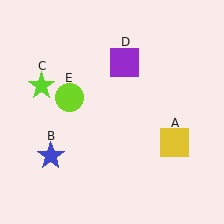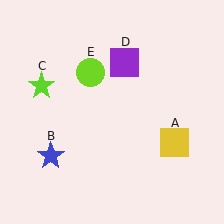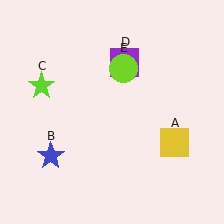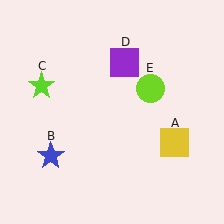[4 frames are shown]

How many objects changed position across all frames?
1 object changed position: lime circle (object E).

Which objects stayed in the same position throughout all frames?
Yellow square (object A) and blue star (object B) and lime star (object C) and purple square (object D) remained stationary.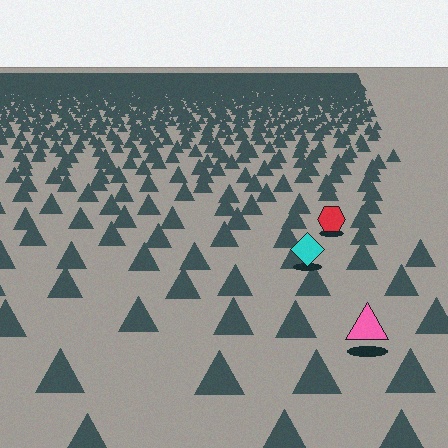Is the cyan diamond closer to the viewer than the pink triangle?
No. The pink triangle is closer — you can tell from the texture gradient: the ground texture is coarser near it.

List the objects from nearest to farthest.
From nearest to farthest: the pink triangle, the cyan diamond, the red hexagon.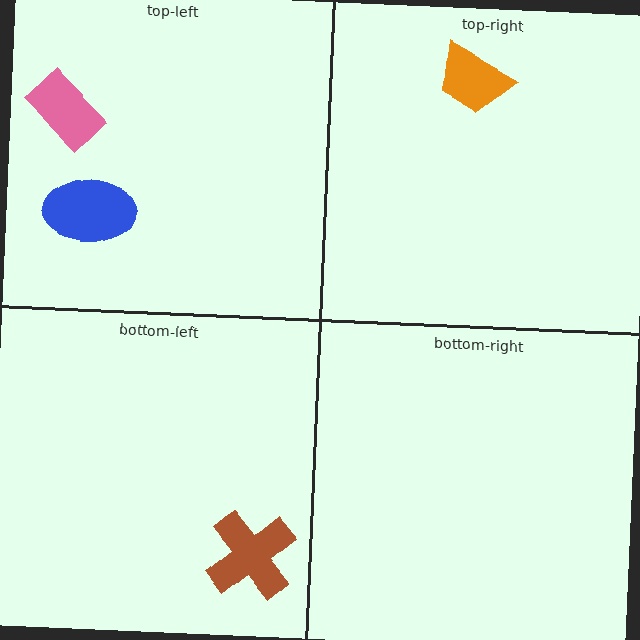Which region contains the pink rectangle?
The top-left region.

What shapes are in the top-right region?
The orange trapezoid.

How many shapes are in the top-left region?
2.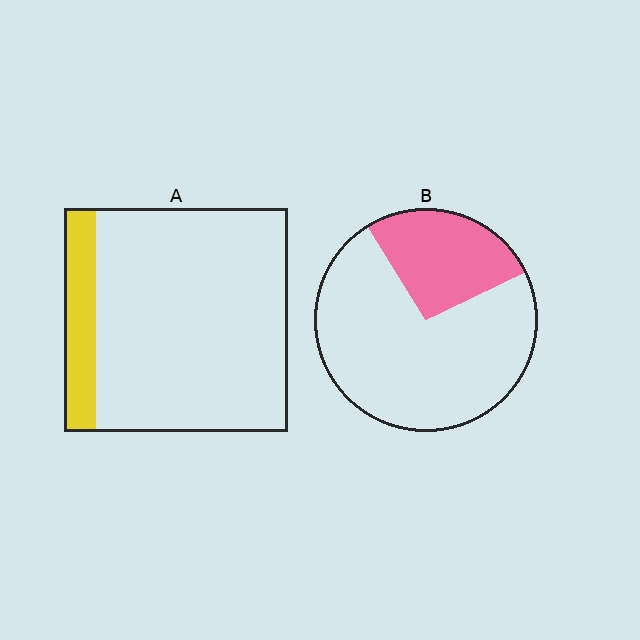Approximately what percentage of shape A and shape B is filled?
A is approximately 15% and B is approximately 25%.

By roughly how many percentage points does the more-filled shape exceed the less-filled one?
By roughly 15 percentage points (B over A).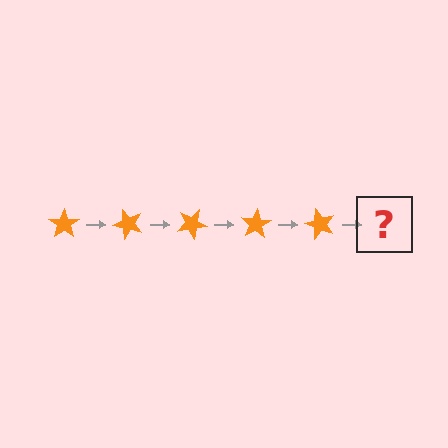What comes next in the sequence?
The next element should be an orange star rotated 250 degrees.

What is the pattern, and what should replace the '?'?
The pattern is that the star rotates 50 degrees each step. The '?' should be an orange star rotated 250 degrees.